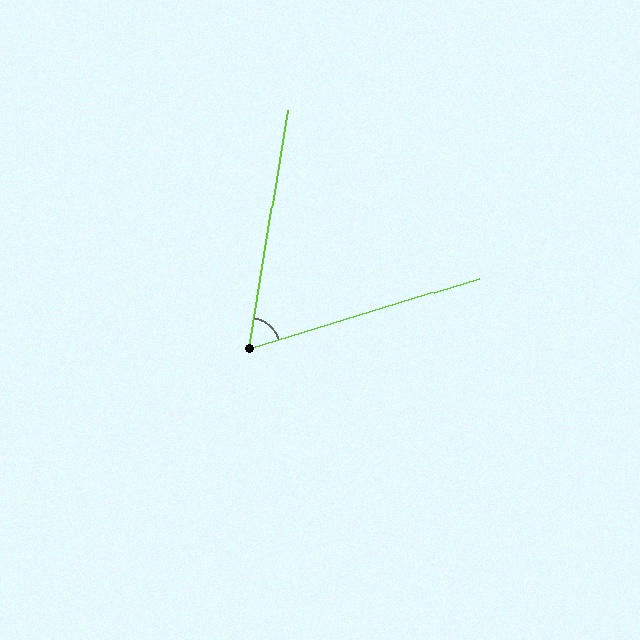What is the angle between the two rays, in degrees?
Approximately 64 degrees.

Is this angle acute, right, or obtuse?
It is acute.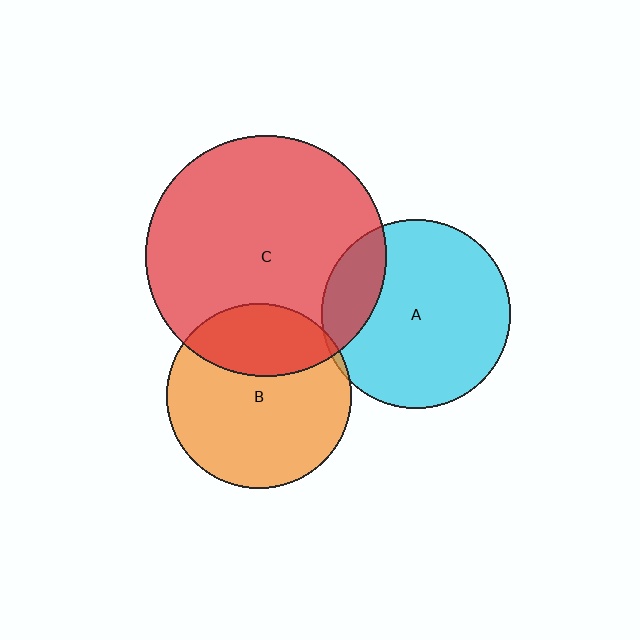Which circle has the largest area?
Circle C (red).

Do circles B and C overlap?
Yes.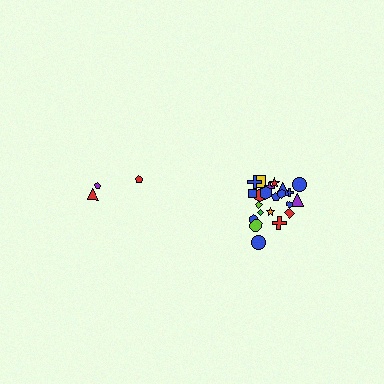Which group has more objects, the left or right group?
The right group.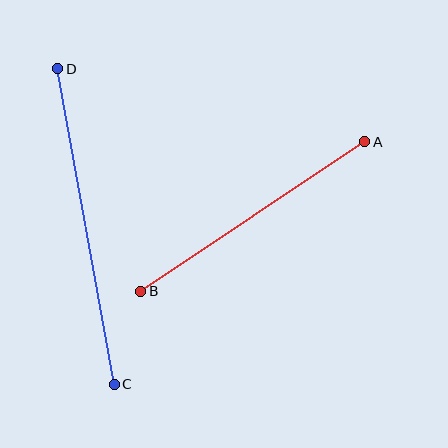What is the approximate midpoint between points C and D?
The midpoint is at approximately (86, 227) pixels.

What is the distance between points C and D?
The distance is approximately 320 pixels.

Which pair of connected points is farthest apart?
Points C and D are farthest apart.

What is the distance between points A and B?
The distance is approximately 269 pixels.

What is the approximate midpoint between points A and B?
The midpoint is at approximately (253, 216) pixels.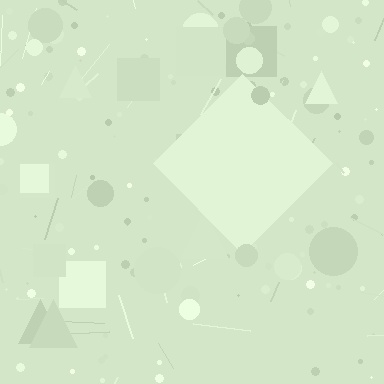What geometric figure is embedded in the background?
A diamond is embedded in the background.